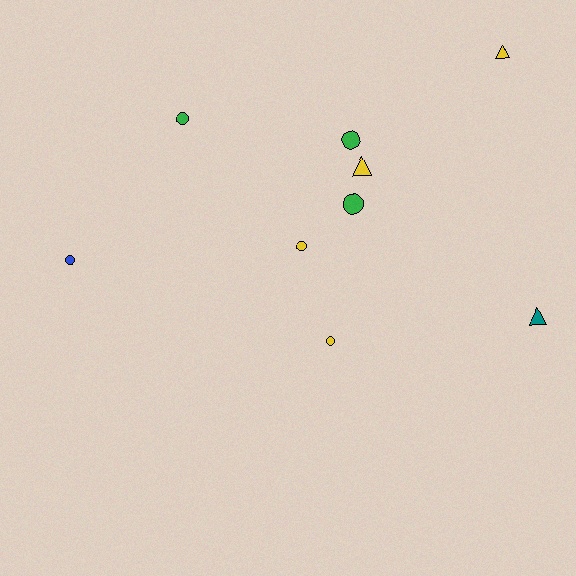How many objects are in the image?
There are 9 objects.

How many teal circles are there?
There are no teal circles.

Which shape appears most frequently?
Circle, with 6 objects.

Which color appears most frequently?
Yellow, with 4 objects.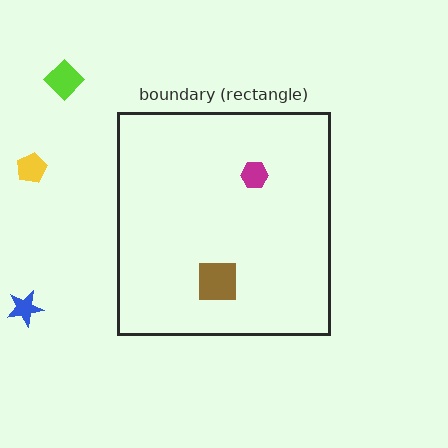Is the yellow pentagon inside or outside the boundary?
Outside.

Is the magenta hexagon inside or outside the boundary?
Inside.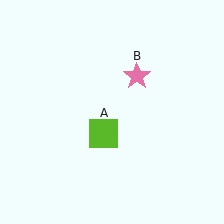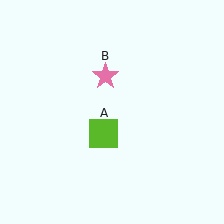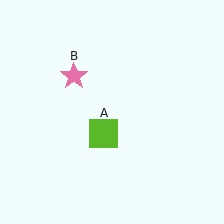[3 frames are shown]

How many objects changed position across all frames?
1 object changed position: pink star (object B).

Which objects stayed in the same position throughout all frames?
Lime square (object A) remained stationary.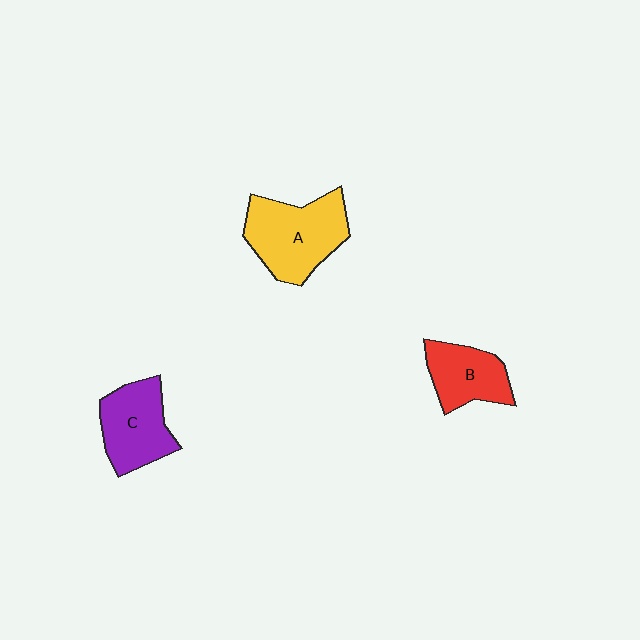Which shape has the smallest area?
Shape B (red).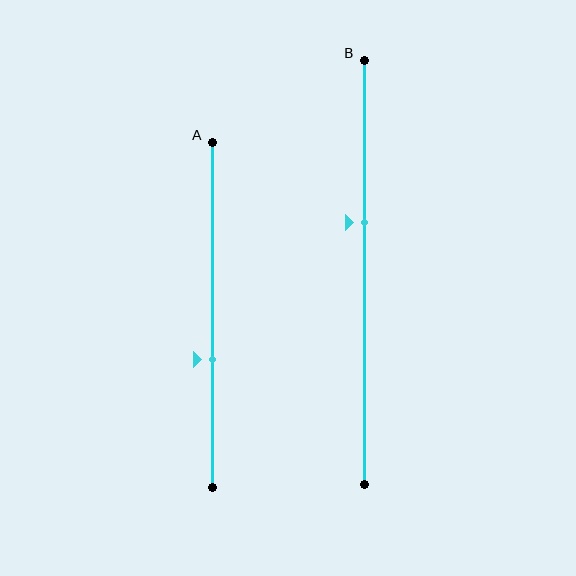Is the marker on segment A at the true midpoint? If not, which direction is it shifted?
No, the marker on segment A is shifted downward by about 13% of the segment length.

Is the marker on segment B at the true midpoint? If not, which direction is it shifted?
No, the marker on segment B is shifted upward by about 12% of the segment length.